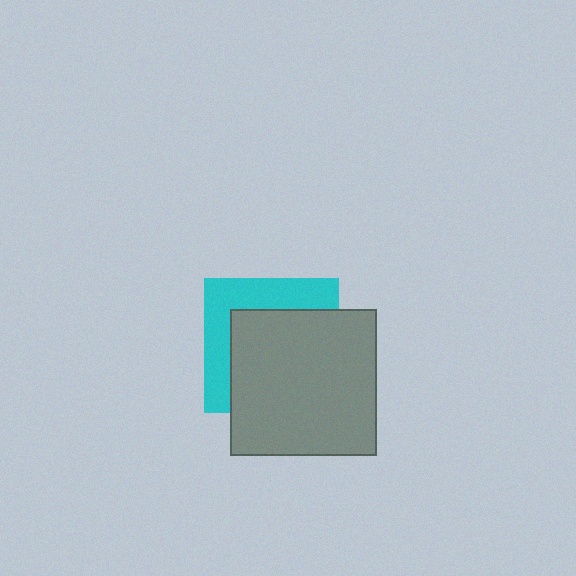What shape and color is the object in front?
The object in front is a gray square.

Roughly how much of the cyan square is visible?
A small part of it is visible (roughly 38%).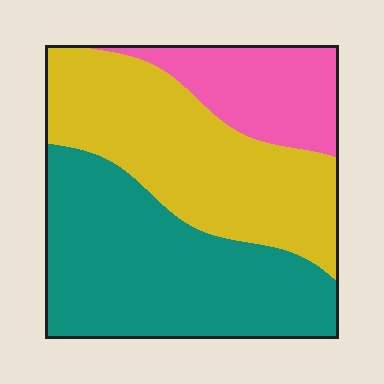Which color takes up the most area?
Teal, at roughly 45%.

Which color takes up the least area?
Pink, at roughly 20%.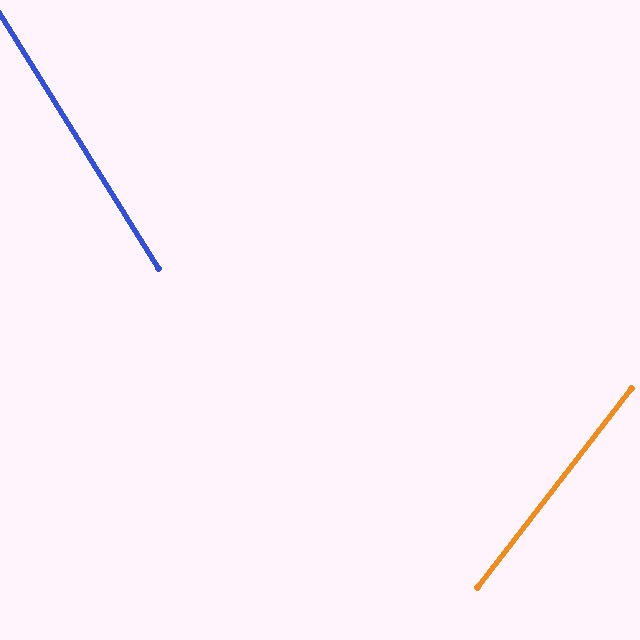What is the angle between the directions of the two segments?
Approximately 70 degrees.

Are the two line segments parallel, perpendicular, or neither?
Neither parallel nor perpendicular — they differ by about 70°.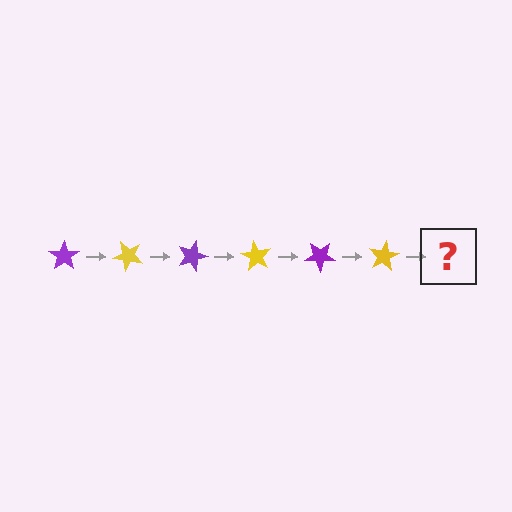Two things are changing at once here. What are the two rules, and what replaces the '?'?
The two rules are that it rotates 45 degrees each step and the color cycles through purple and yellow. The '?' should be a purple star, rotated 270 degrees from the start.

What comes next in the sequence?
The next element should be a purple star, rotated 270 degrees from the start.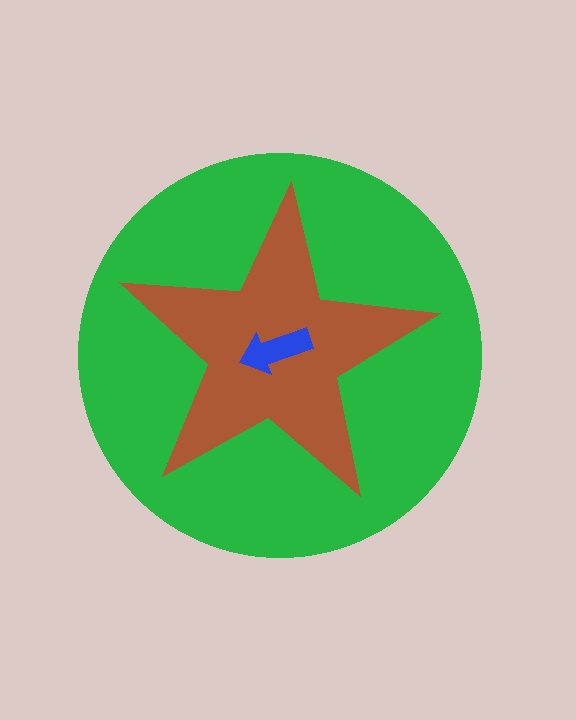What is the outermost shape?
The green circle.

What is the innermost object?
The blue arrow.